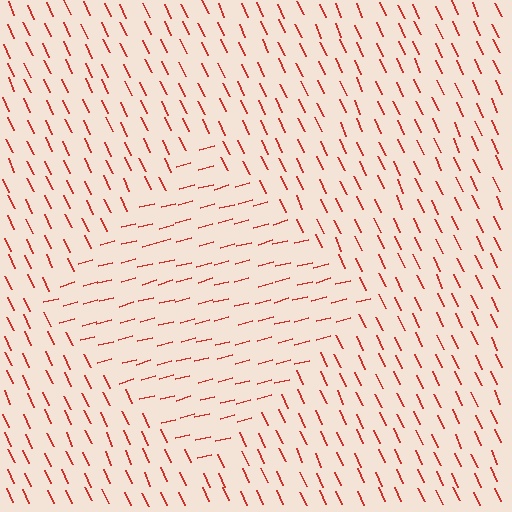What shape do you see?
I see a diamond.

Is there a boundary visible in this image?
Yes, there is a texture boundary formed by a change in line orientation.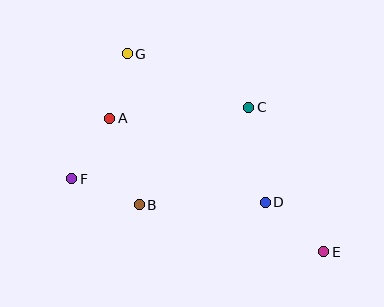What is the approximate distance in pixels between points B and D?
The distance between B and D is approximately 126 pixels.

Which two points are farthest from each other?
Points E and G are farthest from each other.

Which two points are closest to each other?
Points A and G are closest to each other.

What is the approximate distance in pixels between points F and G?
The distance between F and G is approximately 137 pixels.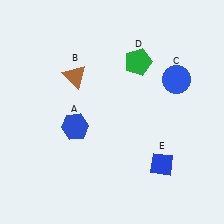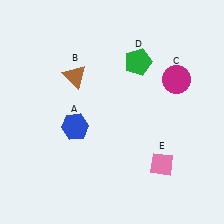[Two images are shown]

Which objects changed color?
C changed from blue to magenta. E changed from blue to pink.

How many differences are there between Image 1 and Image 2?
There are 2 differences between the two images.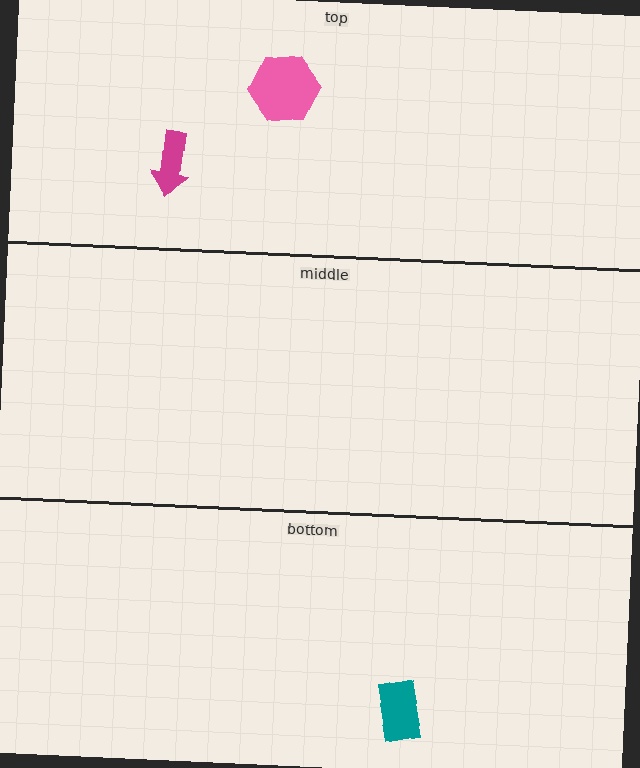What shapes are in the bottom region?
The teal rectangle.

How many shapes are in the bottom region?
1.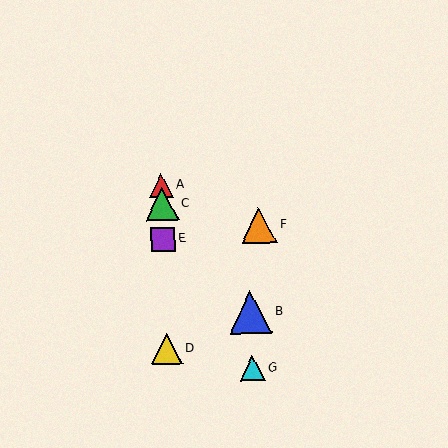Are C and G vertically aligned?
No, C is at x≈162 and G is at x≈253.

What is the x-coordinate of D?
Object D is at x≈167.